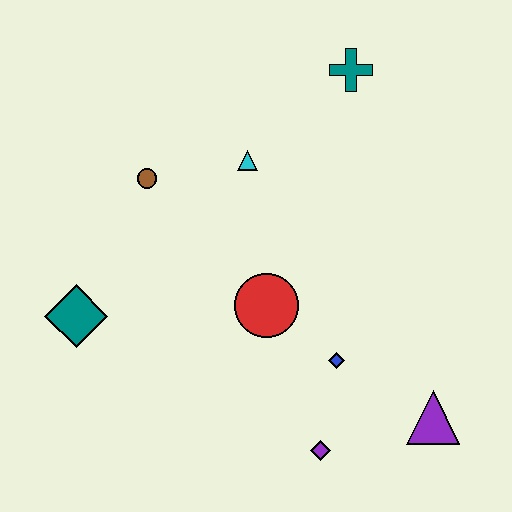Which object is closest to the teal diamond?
The brown circle is closest to the teal diamond.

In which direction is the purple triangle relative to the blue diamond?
The purple triangle is to the right of the blue diamond.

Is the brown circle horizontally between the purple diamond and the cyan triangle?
No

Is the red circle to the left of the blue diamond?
Yes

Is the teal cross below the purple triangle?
No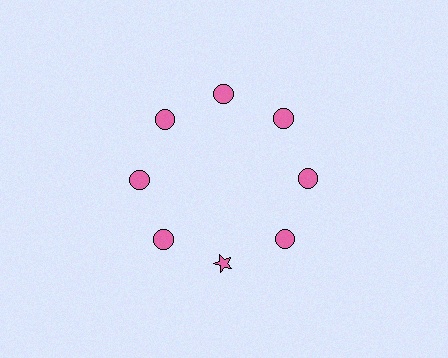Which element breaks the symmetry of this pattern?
The pink star at roughly the 6 o'clock position breaks the symmetry. All other shapes are pink circles.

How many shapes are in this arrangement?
There are 8 shapes arranged in a ring pattern.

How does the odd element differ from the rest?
It has a different shape: star instead of circle.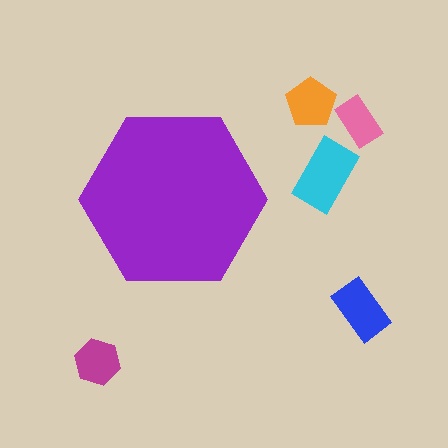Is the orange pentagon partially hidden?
No, the orange pentagon is fully visible.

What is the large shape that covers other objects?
A purple hexagon.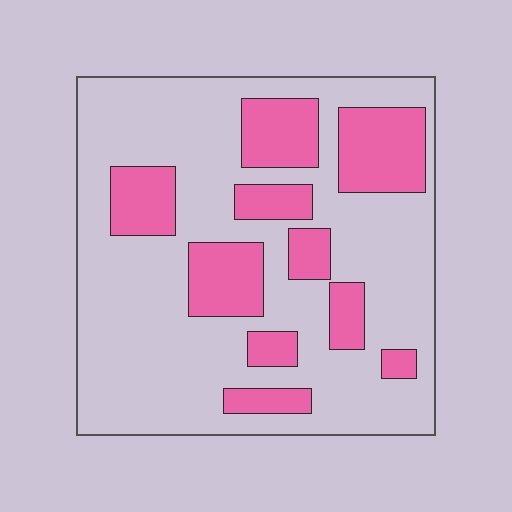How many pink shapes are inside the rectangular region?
10.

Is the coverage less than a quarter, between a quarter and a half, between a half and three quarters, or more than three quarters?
Between a quarter and a half.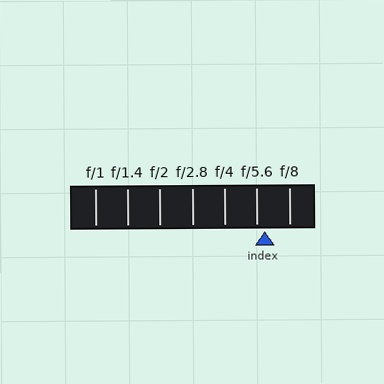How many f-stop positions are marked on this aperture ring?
There are 7 f-stop positions marked.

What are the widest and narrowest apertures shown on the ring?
The widest aperture shown is f/1 and the narrowest is f/8.